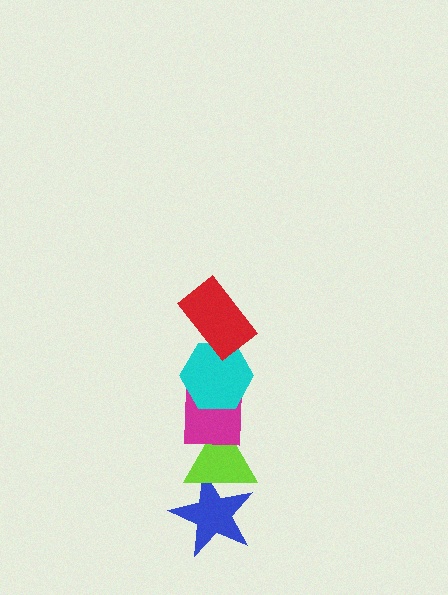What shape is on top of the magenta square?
The cyan hexagon is on top of the magenta square.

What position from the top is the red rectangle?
The red rectangle is 1st from the top.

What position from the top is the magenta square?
The magenta square is 3rd from the top.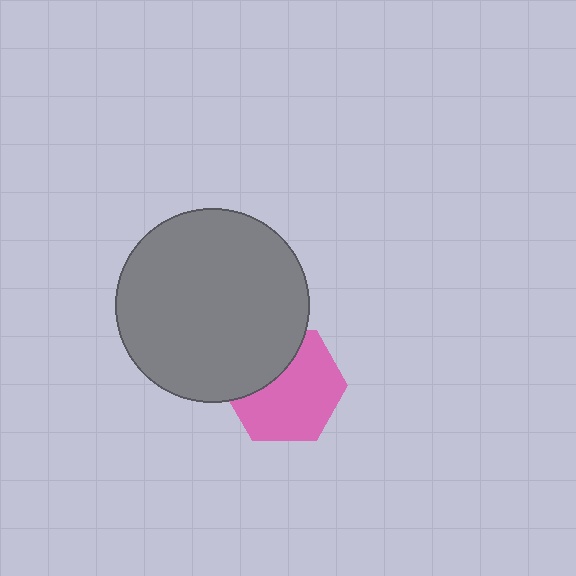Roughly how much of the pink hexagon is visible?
Most of it is visible (roughly 67%).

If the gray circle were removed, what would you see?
You would see the complete pink hexagon.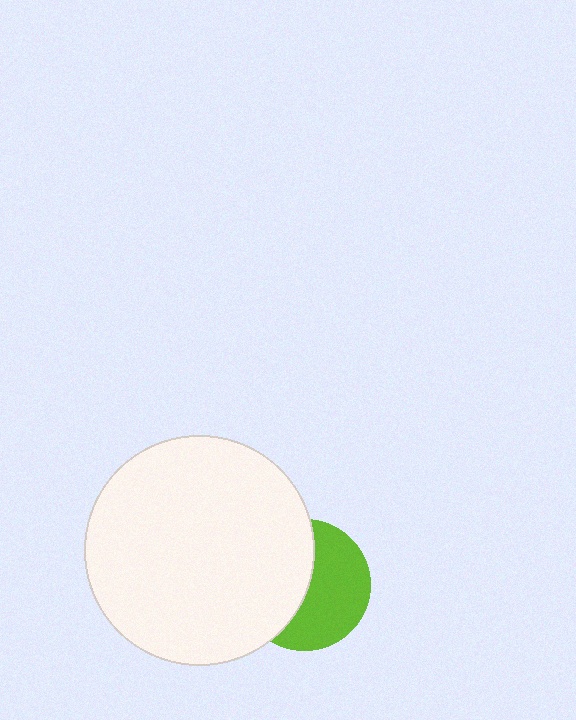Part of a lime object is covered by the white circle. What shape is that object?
It is a circle.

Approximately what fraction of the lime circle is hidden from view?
Roughly 48% of the lime circle is hidden behind the white circle.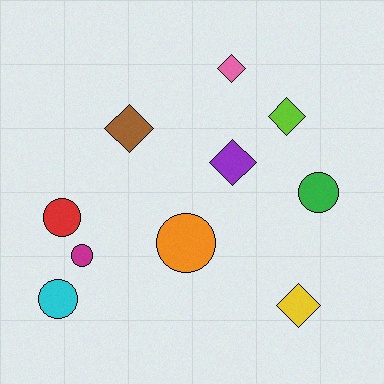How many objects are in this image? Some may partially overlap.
There are 10 objects.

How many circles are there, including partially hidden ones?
There are 5 circles.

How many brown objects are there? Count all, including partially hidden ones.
There is 1 brown object.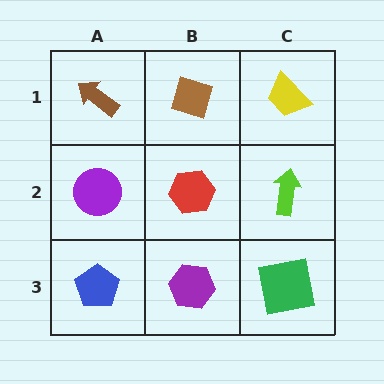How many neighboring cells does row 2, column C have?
3.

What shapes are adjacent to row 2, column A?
A brown arrow (row 1, column A), a blue pentagon (row 3, column A), a red hexagon (row 2, column B).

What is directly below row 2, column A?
A blue pentagon.